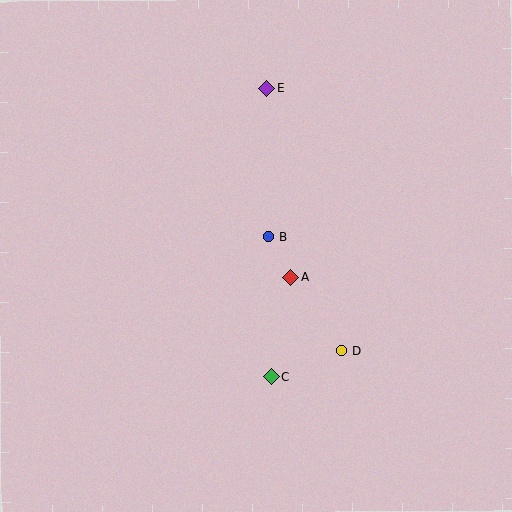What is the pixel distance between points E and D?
The distance between E and D is 273 pixels.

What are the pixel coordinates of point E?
Point E is at (267, 88).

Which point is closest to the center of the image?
Point B at (268, 237) is closest to the center.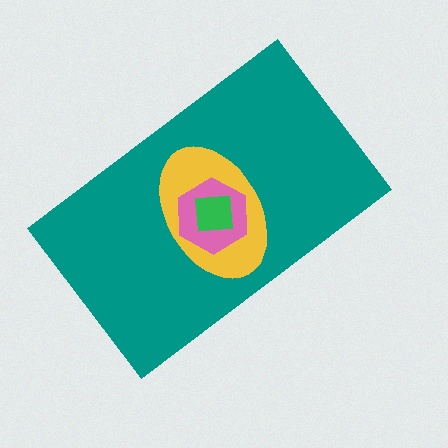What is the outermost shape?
The teal rectangle.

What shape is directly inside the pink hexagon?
The green square.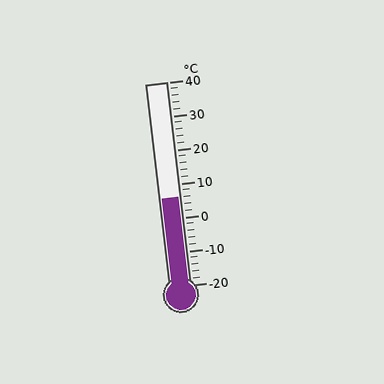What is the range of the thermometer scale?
The thermometer scale ranges from -20°C to 40°C.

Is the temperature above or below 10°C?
The temperature is below 10°C.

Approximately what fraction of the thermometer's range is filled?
The thermometer is filled to approximately 45% of its range.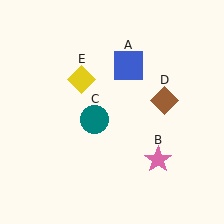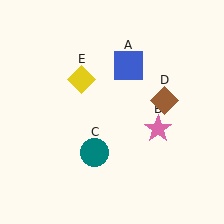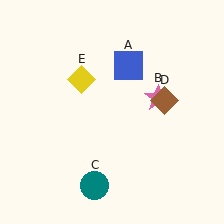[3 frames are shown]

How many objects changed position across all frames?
2 objects changed position: pink star (object B), teal circle (object C).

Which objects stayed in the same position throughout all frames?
Blue square (object A) and brown diamond (object D) and yellow diamond (object E) remained stationary.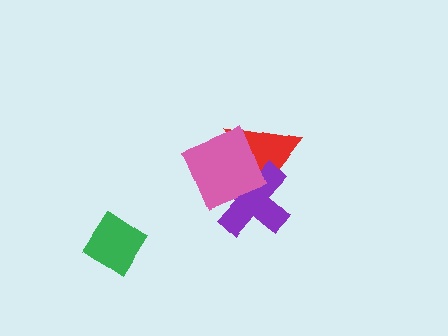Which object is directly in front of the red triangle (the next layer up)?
The purple cross is directly in front of the red triangle.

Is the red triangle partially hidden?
Yes, it is partially covered by another shape.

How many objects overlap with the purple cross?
2 objects overlap with the purple cross.